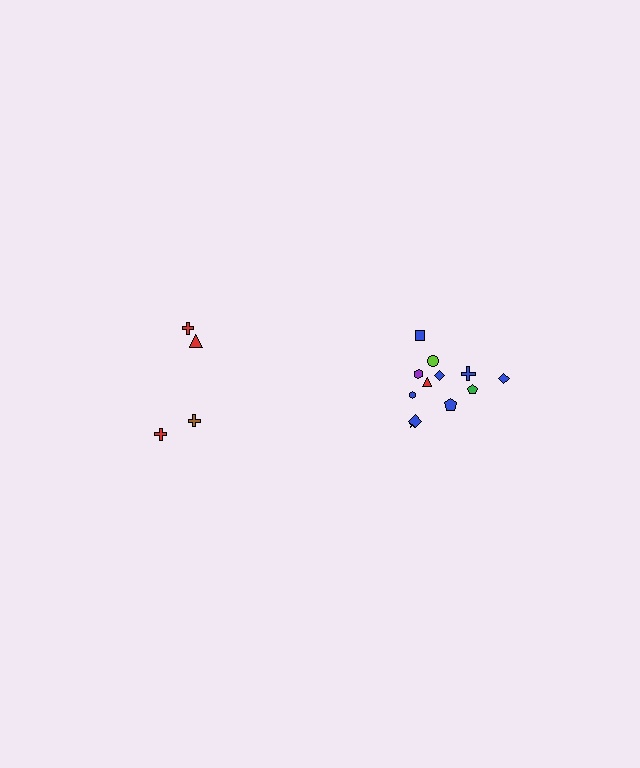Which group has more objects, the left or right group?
The right group.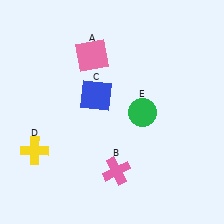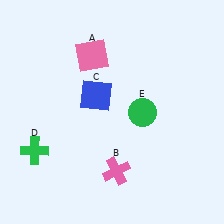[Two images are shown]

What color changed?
The cross (D) changed from yellow in Image 1 to green in Image 2.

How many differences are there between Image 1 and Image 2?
There is 1 difference between the two images.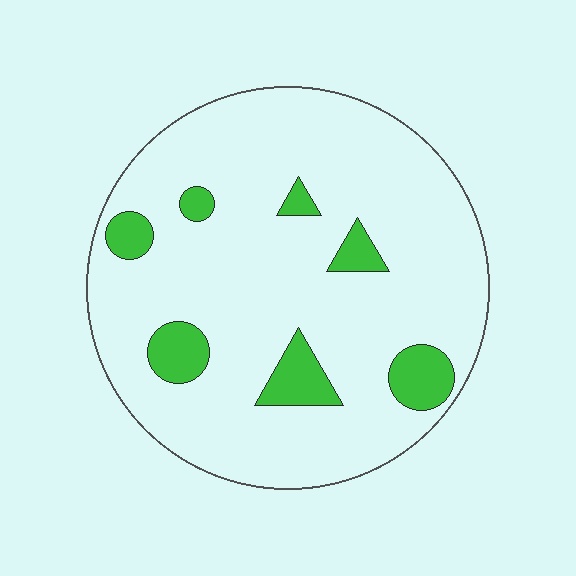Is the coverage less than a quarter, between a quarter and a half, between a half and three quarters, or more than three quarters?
Less than a quarter.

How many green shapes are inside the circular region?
7.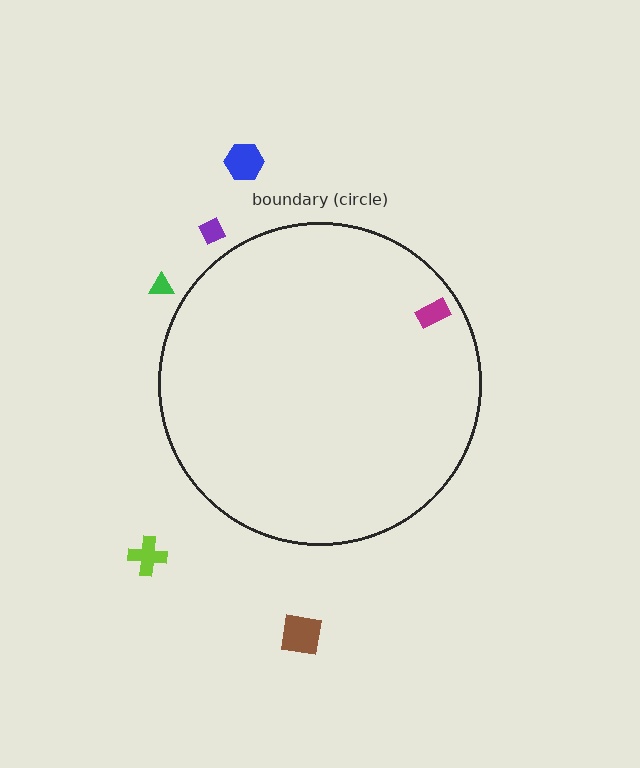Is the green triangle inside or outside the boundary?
Outside.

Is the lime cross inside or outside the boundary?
Outside.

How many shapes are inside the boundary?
1 inside, 5 outside.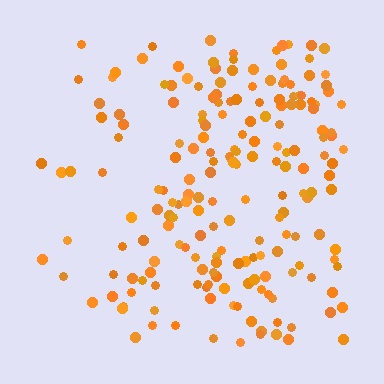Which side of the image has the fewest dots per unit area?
The left.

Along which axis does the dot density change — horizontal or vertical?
Horizontal.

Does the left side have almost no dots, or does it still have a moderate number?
Still a moderate number, just noticeably fewer than the right.